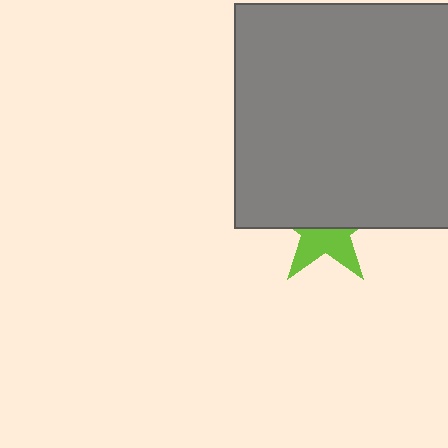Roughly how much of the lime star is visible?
A small part of it is visible (roughly 43%).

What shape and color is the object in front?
The object in front is a gray square.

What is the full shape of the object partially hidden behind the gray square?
The partially hidden object is a lime star.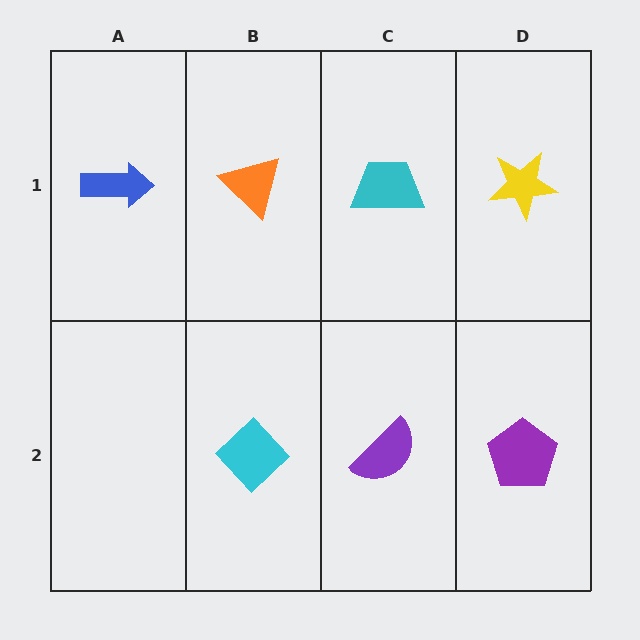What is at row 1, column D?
A yellow star.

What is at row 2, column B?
A cyan diamond.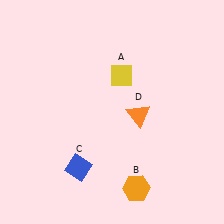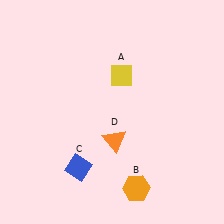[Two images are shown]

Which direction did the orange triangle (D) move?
The orange triangle (D) moved down.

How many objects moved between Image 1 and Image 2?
1 object moved between the two images.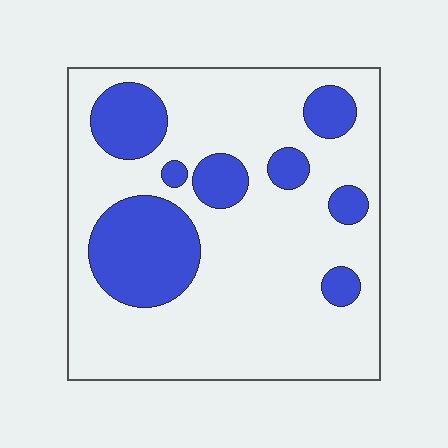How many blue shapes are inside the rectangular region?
8.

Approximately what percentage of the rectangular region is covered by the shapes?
Approximately 25%.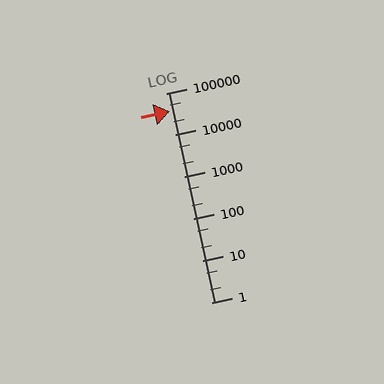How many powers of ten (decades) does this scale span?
The scale spans 5 decades, from 1 to 100000.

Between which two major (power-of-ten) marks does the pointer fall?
The pointer is between 10000 and 100000.